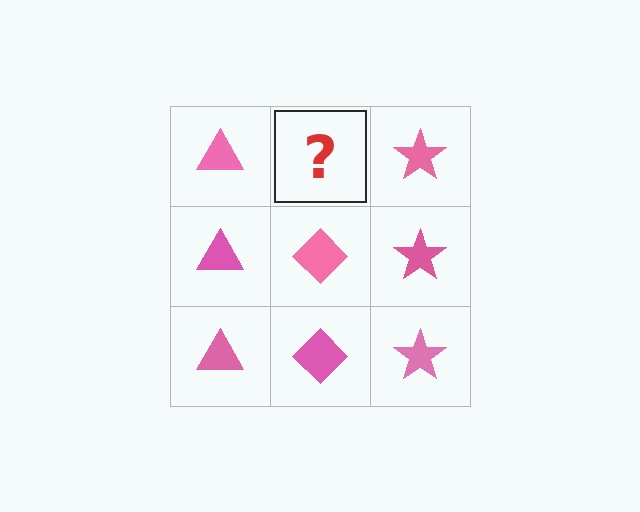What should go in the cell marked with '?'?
The missing cell should contain a pink diamond.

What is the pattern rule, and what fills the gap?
The rule is that each column has a consistent shape. The gap should be filled with a pink diamond.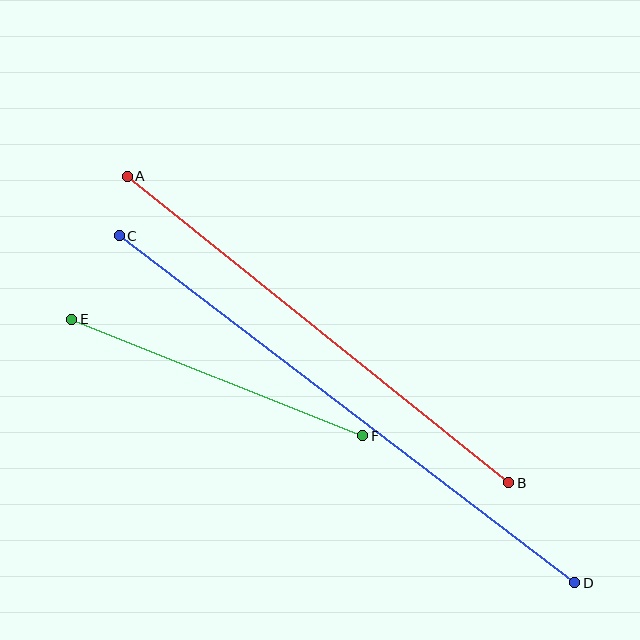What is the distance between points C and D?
The distance is approximately 573 pixels.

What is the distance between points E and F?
The distance is approximately 314 pixels.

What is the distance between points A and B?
The distance is approximately 489 pixels.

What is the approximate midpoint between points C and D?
The midpoint is at approximately (347, 409) pixels.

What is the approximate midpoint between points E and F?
The midpoint is at approximately (217, 377) pixels.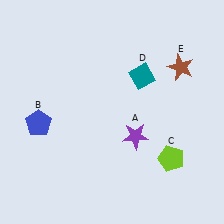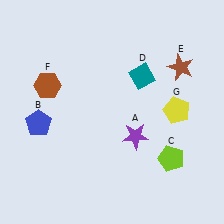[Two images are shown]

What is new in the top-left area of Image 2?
A brown hexagon (F) was added in the top-left area of Image 2.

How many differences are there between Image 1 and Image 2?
There are 2 differences between the two images.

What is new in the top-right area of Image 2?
A yellow pentagon (G) was added in the top-right area of Image 2.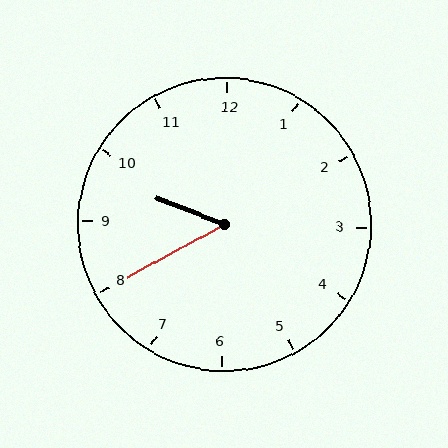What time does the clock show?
9:40.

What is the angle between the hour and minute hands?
Approximately 50 degrees.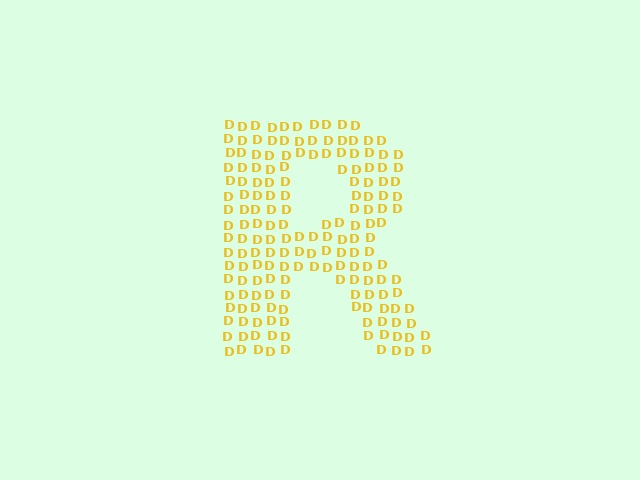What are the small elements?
The small elements are letter D's.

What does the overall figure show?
The overall figure shows the letter R.